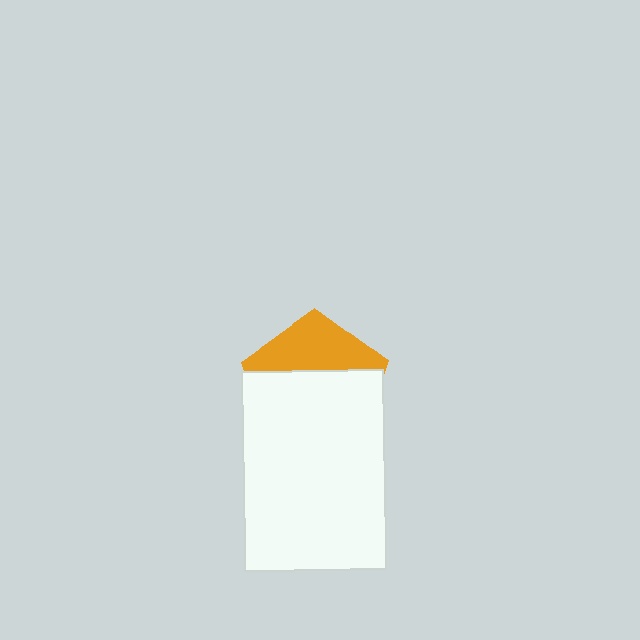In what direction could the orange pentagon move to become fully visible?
The orange pentagon could move up. That would shift it out from behind the white rectangle entirely.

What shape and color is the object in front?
The object in front is a white rectangle.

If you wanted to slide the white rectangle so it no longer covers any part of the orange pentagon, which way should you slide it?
Slide it down — that is the most direct way to separate the two shapes.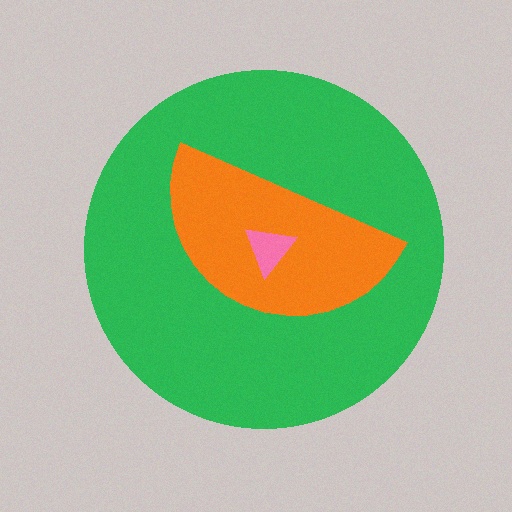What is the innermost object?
The pink triangle.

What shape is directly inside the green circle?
The orange semicircle.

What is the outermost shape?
The green circle.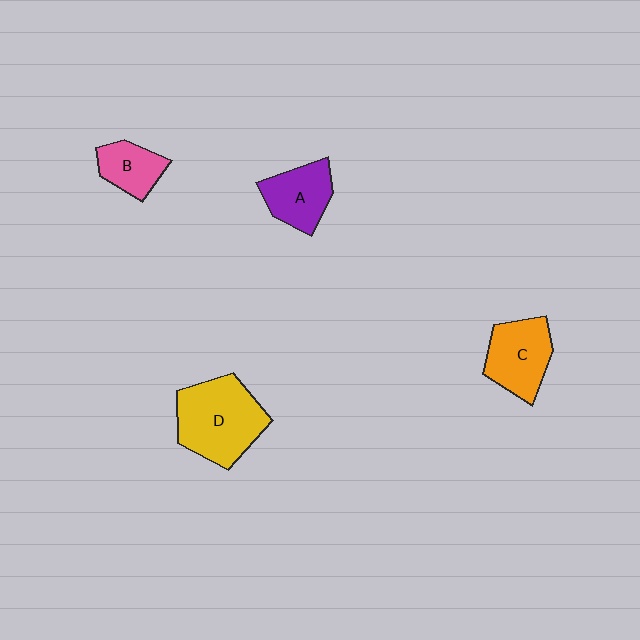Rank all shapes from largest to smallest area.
From largest to smallest: D (yellow), C (orange), A (purple), B (pink).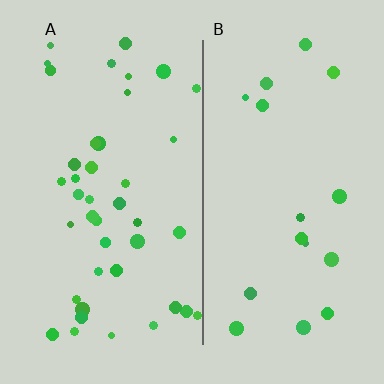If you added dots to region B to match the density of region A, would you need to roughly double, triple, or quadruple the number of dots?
Approximately double.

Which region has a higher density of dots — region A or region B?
A (the left).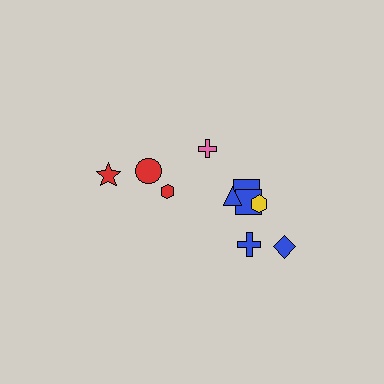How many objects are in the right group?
There are 7 objects.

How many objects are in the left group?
There are 3 objects.